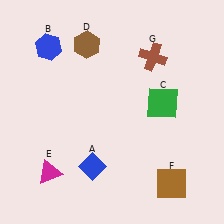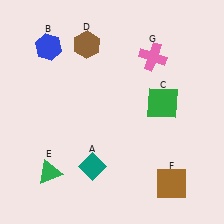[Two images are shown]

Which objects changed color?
A changed from blue to teal. E changed from magenta to green. G changed from brown to pink.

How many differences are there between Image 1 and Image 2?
There are 3 differences between the two images.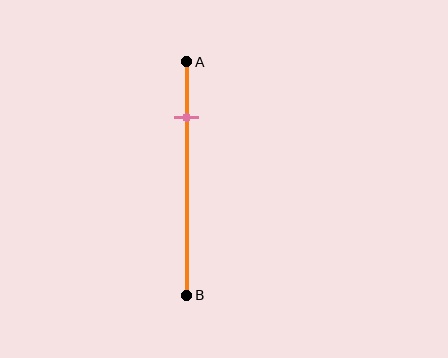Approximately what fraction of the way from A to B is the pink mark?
The pink mark is approximately 25% of the way from A to B.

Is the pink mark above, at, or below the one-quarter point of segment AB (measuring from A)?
The pink mark is approximately at the one-quarter point of segment AB.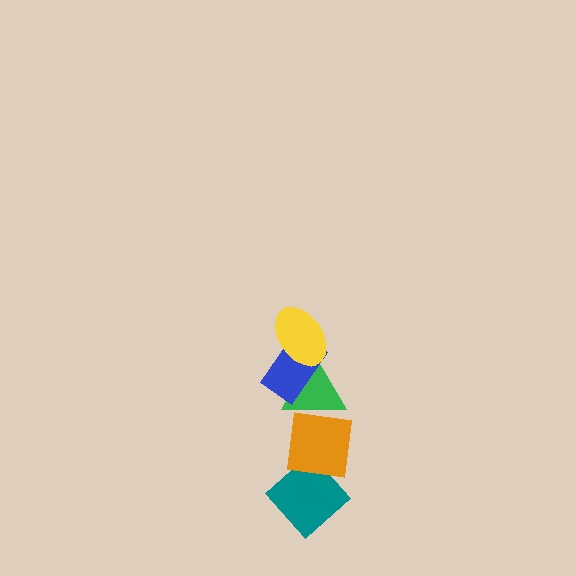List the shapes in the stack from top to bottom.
From top to bottom: the yellow ellipse, the blue rectangle, the green triangle, the orange square, the teal diamond.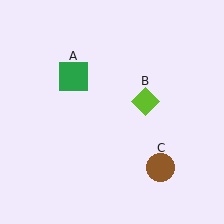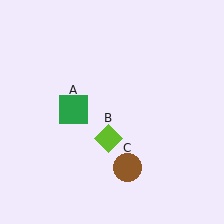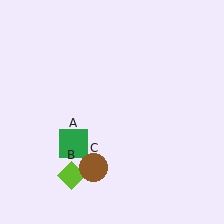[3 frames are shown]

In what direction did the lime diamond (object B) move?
The lime diamond (object B) moved down and to the left.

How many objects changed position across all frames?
3 objects changed position: green square (object A), lime diamond (object B), brown circle (object C).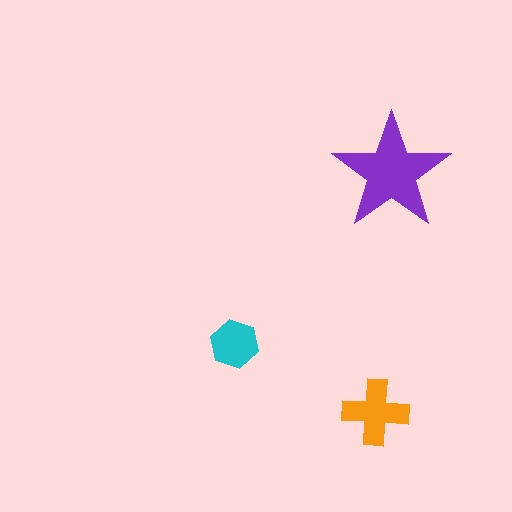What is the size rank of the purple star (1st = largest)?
1st.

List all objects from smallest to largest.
The cyan hexagon, the orange cross, the purple star.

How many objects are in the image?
There are 3 objects in the image.